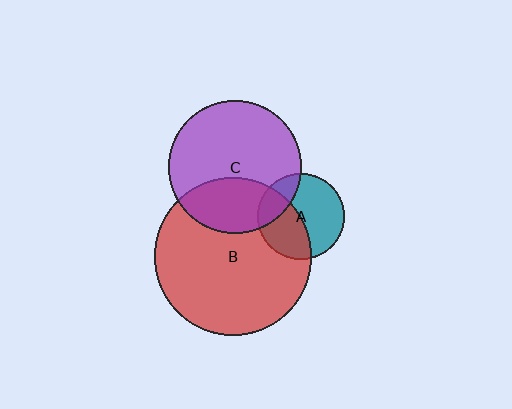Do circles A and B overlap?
Yes.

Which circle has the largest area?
Circle B (red).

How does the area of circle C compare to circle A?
Approximately 2.3 times.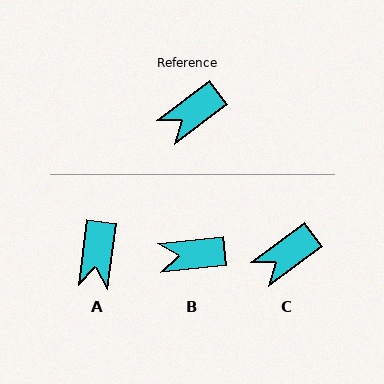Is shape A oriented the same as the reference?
No, it is off by about 46 degrees.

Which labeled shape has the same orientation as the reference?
C.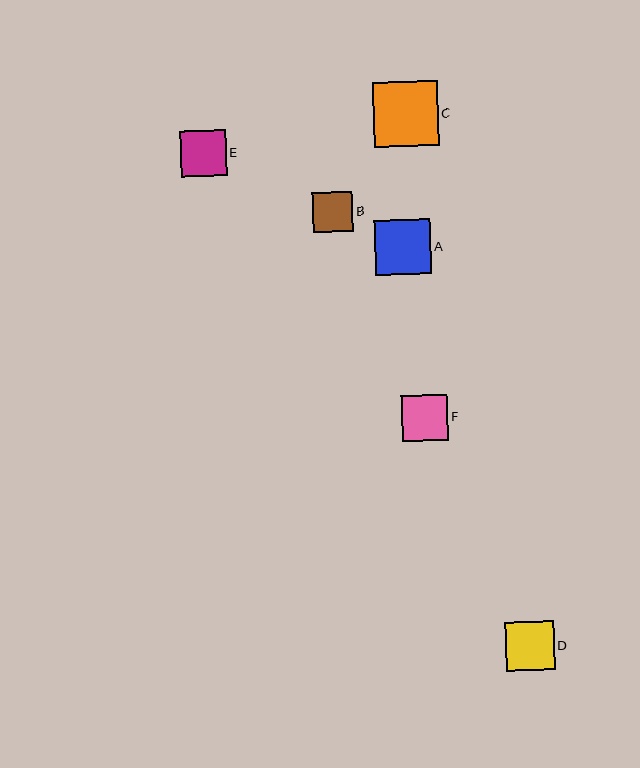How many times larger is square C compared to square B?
Square C is approximately 1.6 times the size of square B.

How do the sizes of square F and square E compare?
Square F and square E are approximately the same size.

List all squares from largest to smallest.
From largest to smallest: C, A, D, F, E, B.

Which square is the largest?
Square C is the largest with a size of approximately 64 pixels.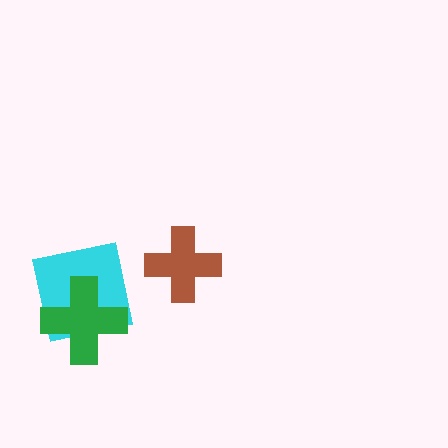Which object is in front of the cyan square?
The green cross is in front of the cyan square.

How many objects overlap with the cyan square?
1 object overlaps with the cyan square.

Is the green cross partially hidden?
No, no other shape covers it.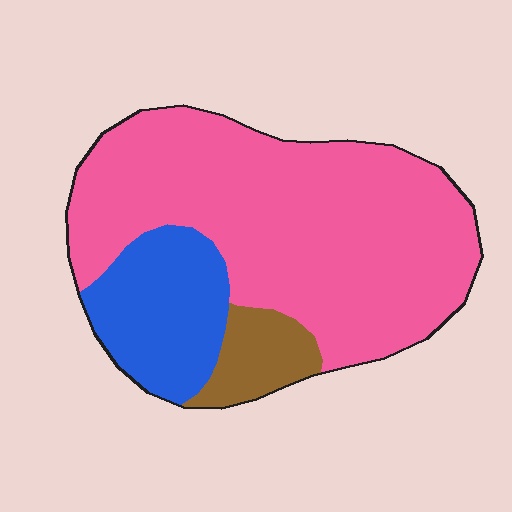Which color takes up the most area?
Pink, at roughly 70%.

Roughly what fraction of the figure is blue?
Blue takes up about one fifth (1/5) of the figure.